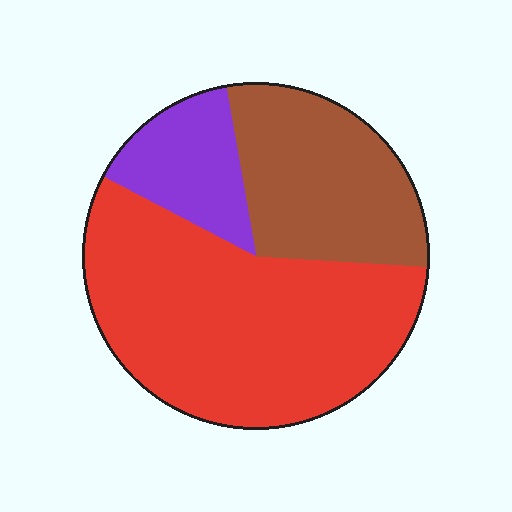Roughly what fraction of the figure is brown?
Brown takes up about one quarter (1/4) of the figure.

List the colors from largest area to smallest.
From largest to smallest: red, brown, purple.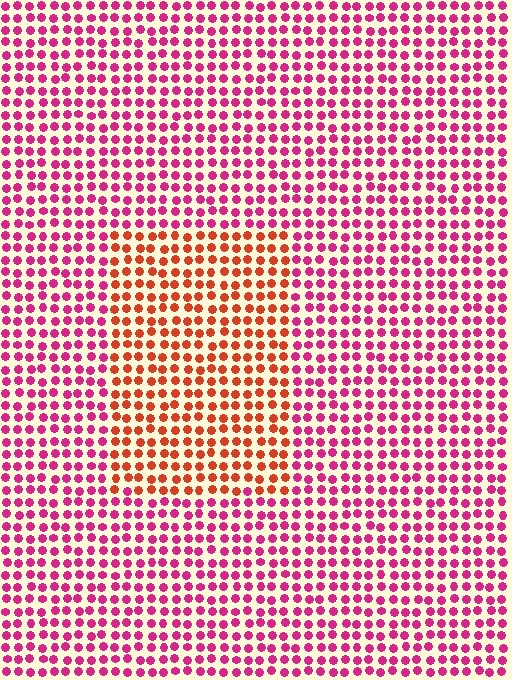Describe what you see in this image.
The image is filled with small magenta elements in a uniform arrangement. A rectangle-shaped region is visible where the elements are tinted to a slightly different hue, forming a subtle color boundary.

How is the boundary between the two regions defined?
The boundary is defined purely by a slight shift in hue (about 43 degrees). Spacing, size, and orientation are identical on both sides.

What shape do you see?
I see a rectangle.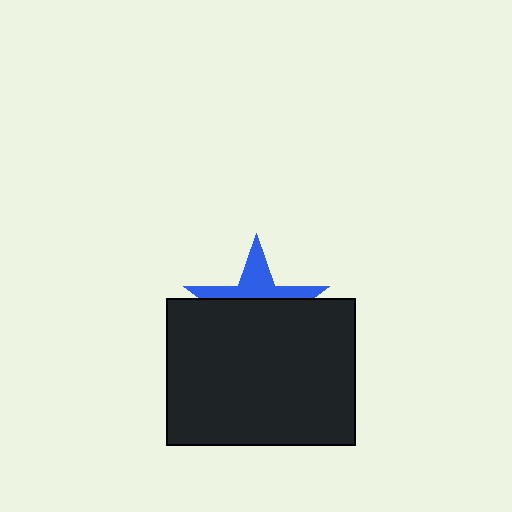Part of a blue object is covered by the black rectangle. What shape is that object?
It is a star.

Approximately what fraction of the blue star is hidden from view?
Roughly 64% of the blue star is hidden behind the black rectangle.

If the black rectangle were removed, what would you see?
You would see the complete blue star.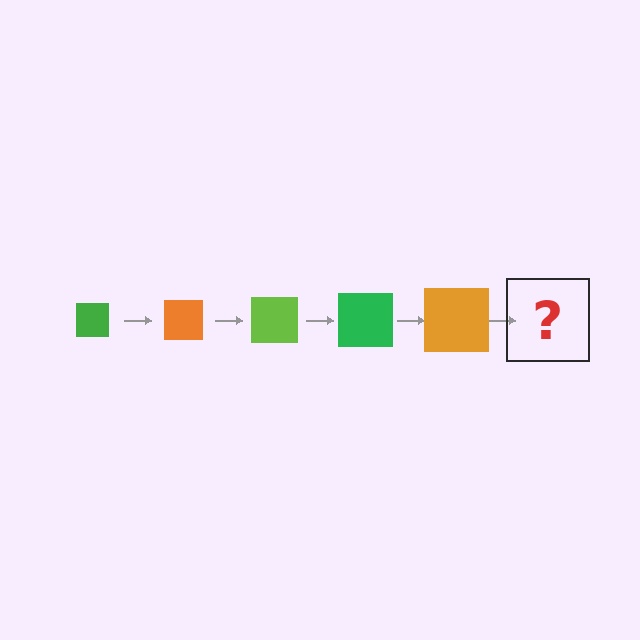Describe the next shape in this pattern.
It should be a lime square, larger than the previous one.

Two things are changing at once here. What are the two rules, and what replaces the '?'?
The two rules are that the square grows larger each step and the color cycles through green, orange, and lime. The '?' should be a lime square, larger than the previous one.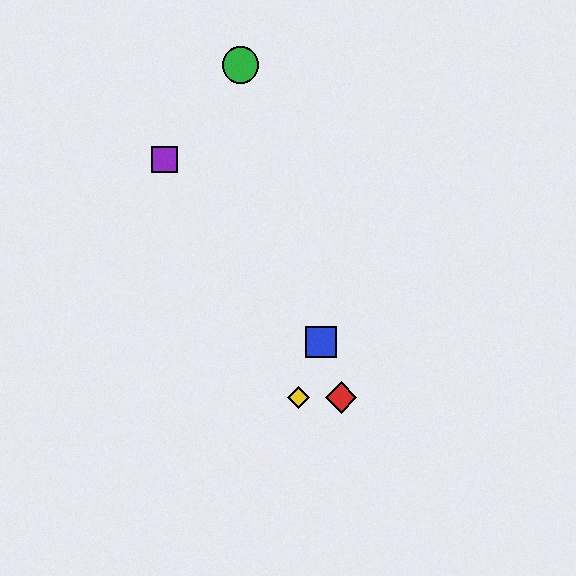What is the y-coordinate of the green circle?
The green circle is at y≈65.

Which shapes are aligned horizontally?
The red diamond, the yellow diamond are aligned horizontally.